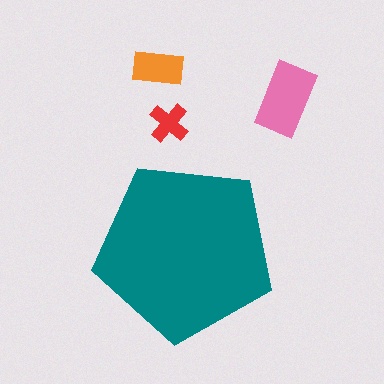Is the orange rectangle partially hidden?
No, the orange rectangle is fully visible.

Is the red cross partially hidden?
No, the red cross is fully visible.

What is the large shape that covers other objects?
A teal pentagon.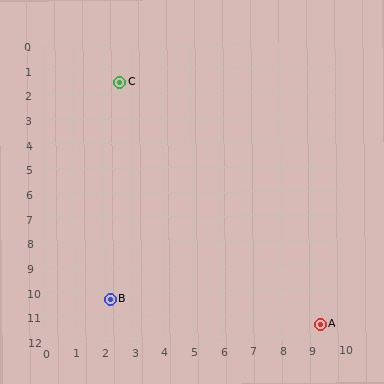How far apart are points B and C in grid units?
Points B and C are about 8.8 grid units apart.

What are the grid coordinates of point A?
Point A is at approximately (9.3, 11.4).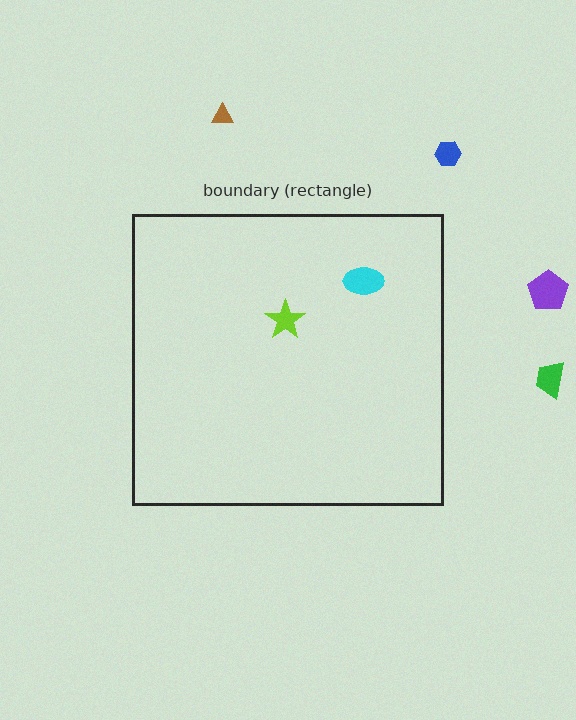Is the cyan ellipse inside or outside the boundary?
Inside.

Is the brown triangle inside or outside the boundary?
Outside.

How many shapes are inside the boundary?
2 inside, 4 outside.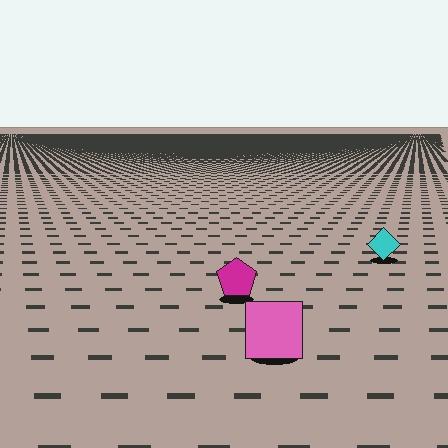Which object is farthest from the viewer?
The cyan diamond is farthest from the viewer. It appears smaller and the ground texture around it is denser.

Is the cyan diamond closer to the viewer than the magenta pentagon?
No. The magenta pentagon is closer — you can tell from the texture gradient: the ground texture is coarser near it.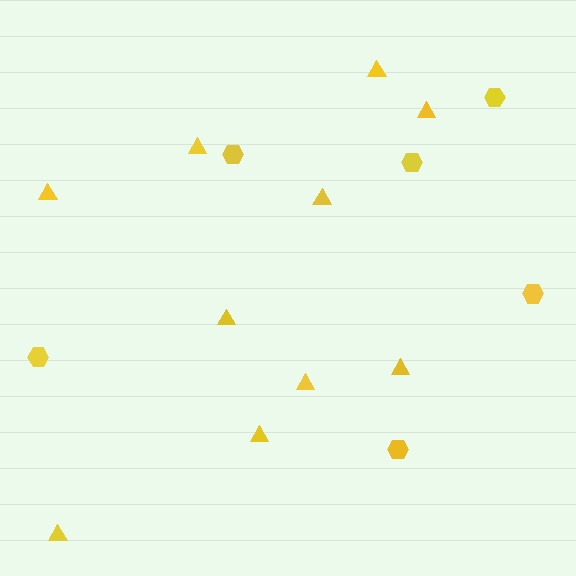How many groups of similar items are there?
There are 2 groups: one group of triangles (10) and one group of hexagons (6).